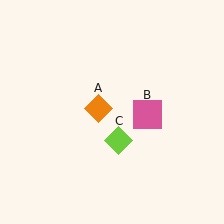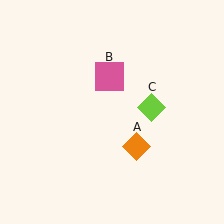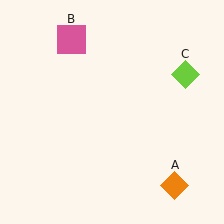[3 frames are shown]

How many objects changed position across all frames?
3 objects changed position: orange diamond (object A), pink square (object B), lime diamond (object C).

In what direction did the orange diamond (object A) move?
The orange diamond (object A) moved down and to the right.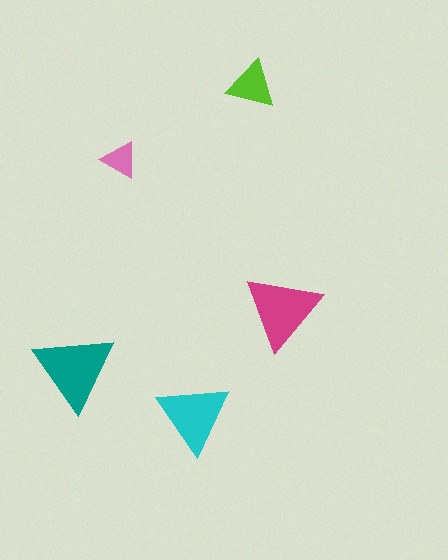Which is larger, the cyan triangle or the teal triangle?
The teal one.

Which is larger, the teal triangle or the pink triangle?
The teal one.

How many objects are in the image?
There are 5 objects in the image.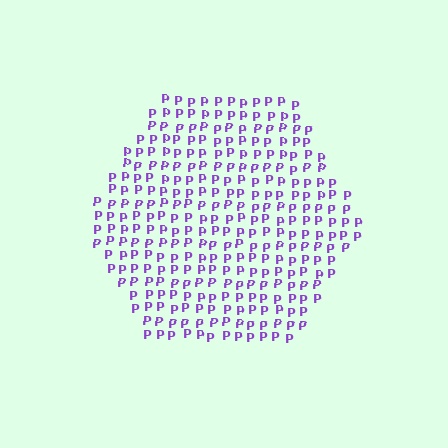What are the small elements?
The small elements are letter P's.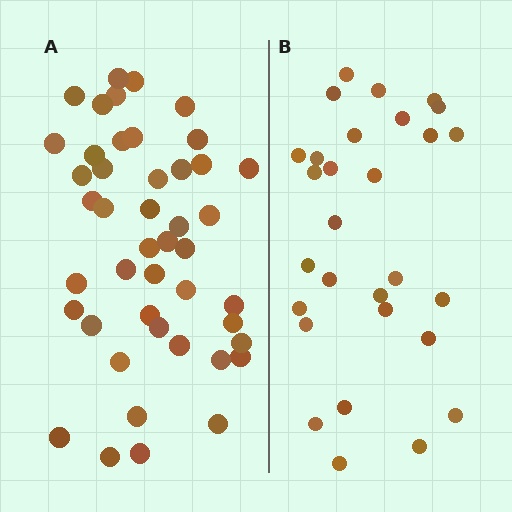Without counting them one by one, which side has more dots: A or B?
Region A (the left region) has more dots.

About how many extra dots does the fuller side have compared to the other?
Region A has approximately 15 more dots than region B.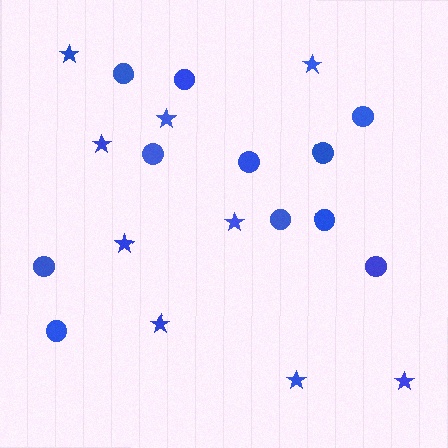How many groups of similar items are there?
There are 2 groups: one group of stars (9) and one group of circles (11).